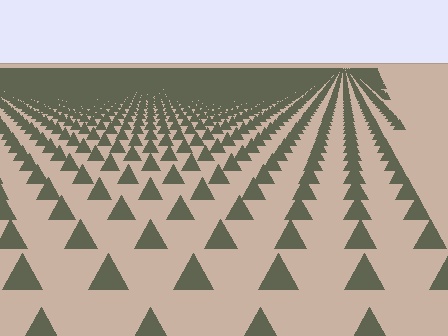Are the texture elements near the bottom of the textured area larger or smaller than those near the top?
Larger. Near the bottom, elements are closer to the viewer and appear at a bigger on-screen size.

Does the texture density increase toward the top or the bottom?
Density increases toward the top.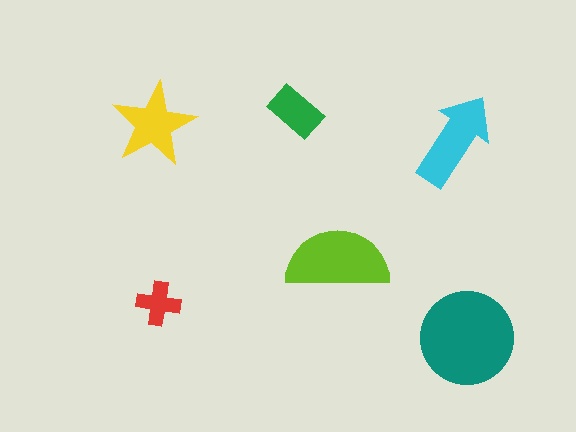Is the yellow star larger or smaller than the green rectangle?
Larger.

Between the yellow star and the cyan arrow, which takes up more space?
The cyan arrow.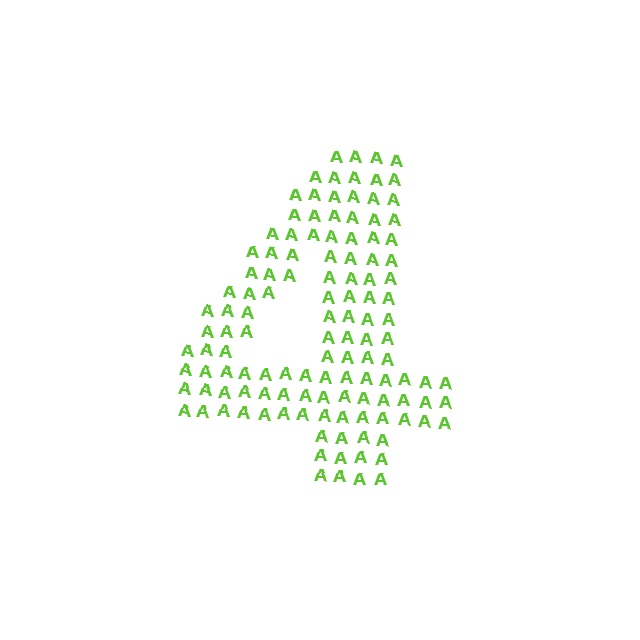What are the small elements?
The small elements are letter A's.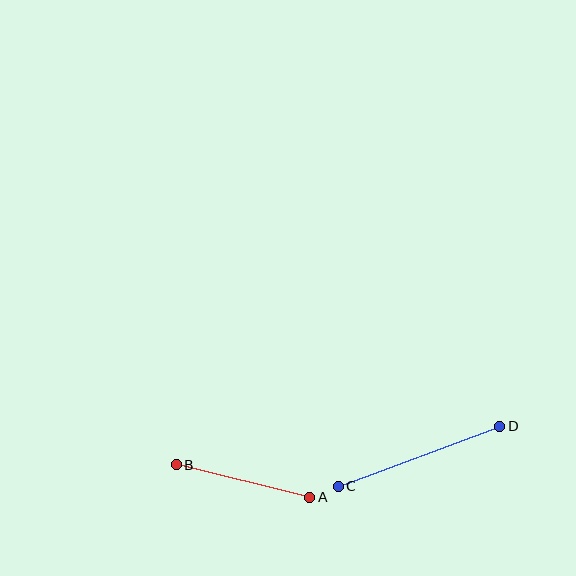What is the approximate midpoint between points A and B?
The midpoint is at approximately (243, 481) pixels.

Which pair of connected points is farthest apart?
Points C and D are farthest apart.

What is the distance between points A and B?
The distance is approximately 137 pixels.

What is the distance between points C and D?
The distance is approximately 172 pixels.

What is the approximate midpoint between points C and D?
The midpoint is at approximately (419, 456) pixels.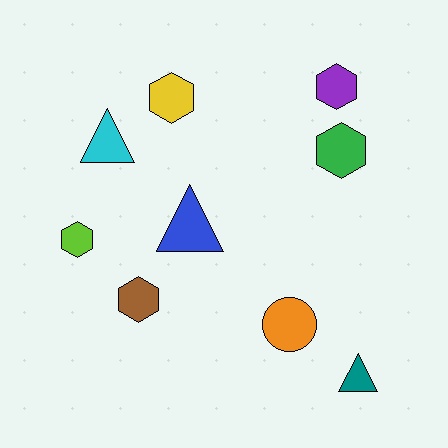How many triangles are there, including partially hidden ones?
There are 3 triangles.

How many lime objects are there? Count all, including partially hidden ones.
There is 1 lime object.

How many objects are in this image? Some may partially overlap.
There are 9 objects.